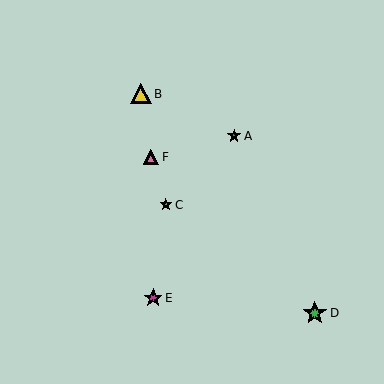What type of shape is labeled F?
Shape F is a pink triangle.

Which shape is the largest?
The green star (labeled D) is the largest.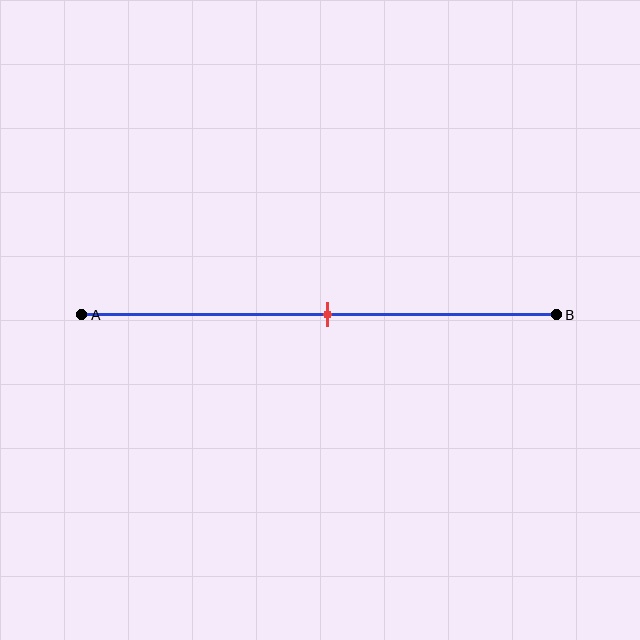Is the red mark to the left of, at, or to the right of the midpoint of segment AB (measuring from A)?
The red mark is approximately at the midpoint of segment AB.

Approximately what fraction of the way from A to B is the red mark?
The red mark is approximately 50% of the way from A to B.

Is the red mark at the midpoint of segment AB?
Yes, the mark is approximately at the midpoint.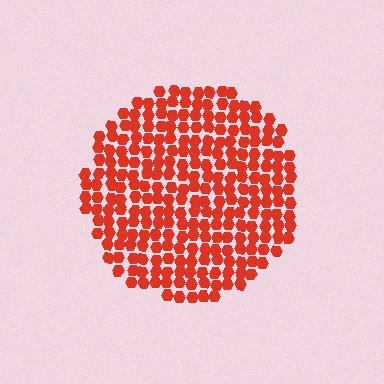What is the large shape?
The large shape is a circle.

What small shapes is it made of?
It is made of small hexagons.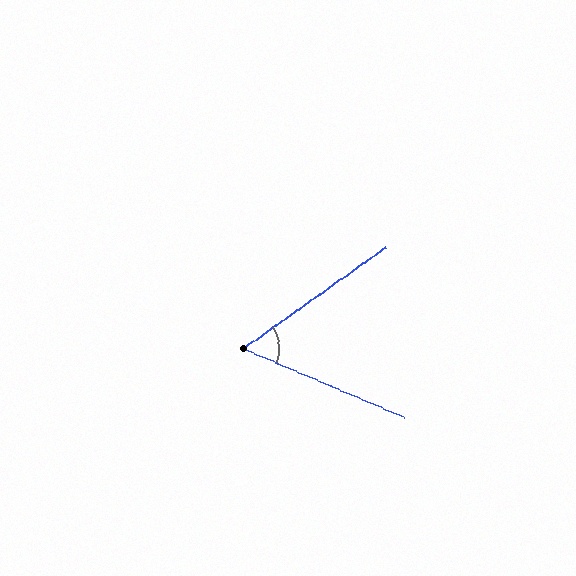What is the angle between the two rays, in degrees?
Approximately 59 degrees.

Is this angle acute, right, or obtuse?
It is acute.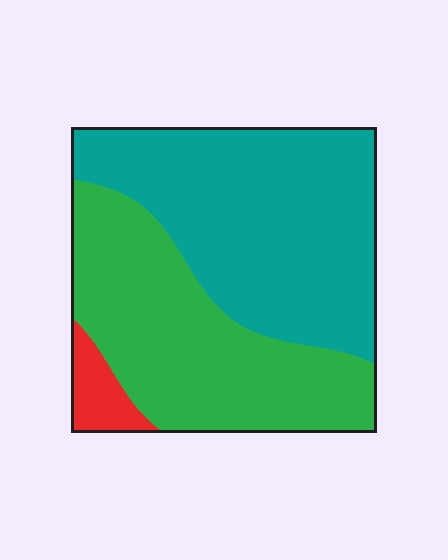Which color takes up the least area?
Red, at roughly 5%.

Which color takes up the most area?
Teal, at roughly 50%.